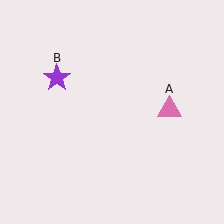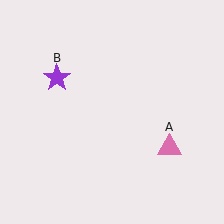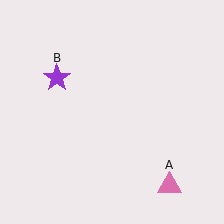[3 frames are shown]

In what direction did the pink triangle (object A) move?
The pink triangle (object A) moved down.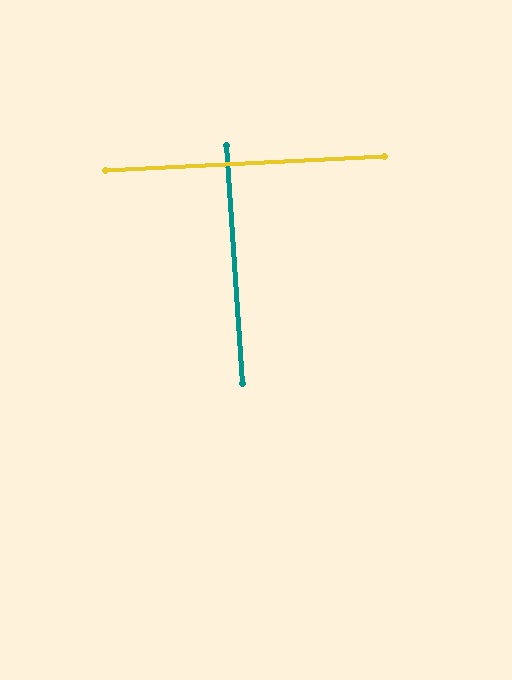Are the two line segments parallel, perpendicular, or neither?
Perpendicular — they meet at approximately 89°.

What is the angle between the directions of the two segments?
Approximately 89 degrees.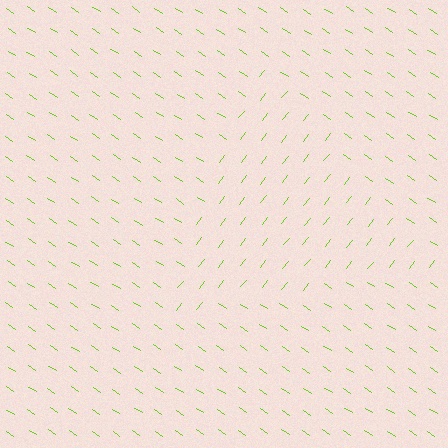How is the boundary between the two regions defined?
The boundary is defined purely by a change in line orientation (approximately 86 degrees difference). All lines are the same color and thickness.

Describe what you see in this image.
The image is filled with small lime line segments. A triangle region in the image has lines oriented differently from the surrounding lines, creating a visible texture boundary.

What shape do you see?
I see a triangle.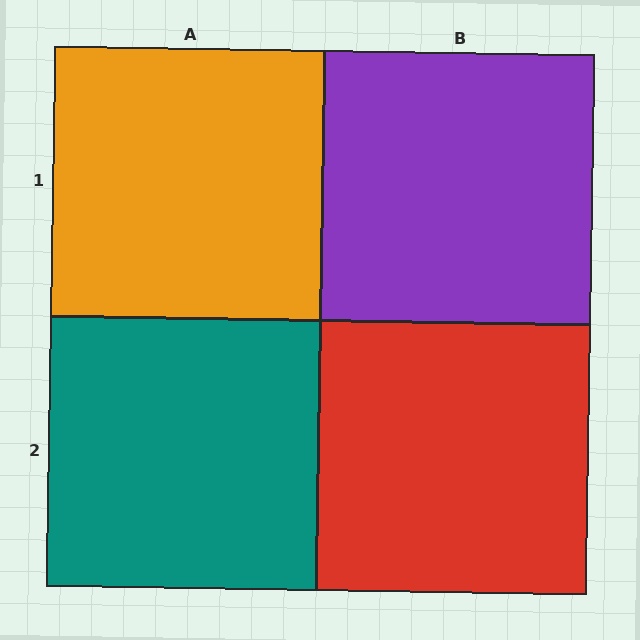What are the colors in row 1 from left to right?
Orange, purple.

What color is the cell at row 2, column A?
Teal.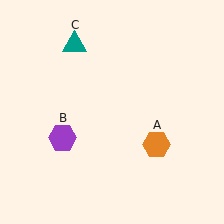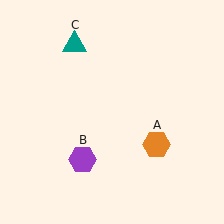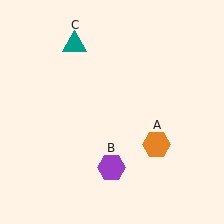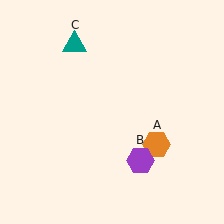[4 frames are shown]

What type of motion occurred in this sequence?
The purple hexagon (object B) rotated counterclockwise around the center of the scene.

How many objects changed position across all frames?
1 object changed position: purple hexagon (object B).